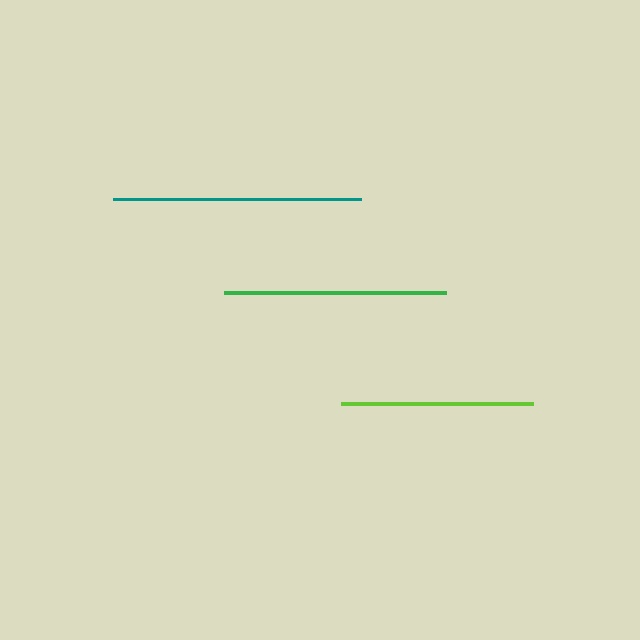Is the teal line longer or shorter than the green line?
The teal line is longer than the green line.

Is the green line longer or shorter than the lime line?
The green line is longer than the lime line.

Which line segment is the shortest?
The lime line is the shortest at approximately 192 pixels.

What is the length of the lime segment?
The lime segment is approximately 192 pixels long.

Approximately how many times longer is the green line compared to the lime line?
The green line is approximately 1.2 times the length of the lime line.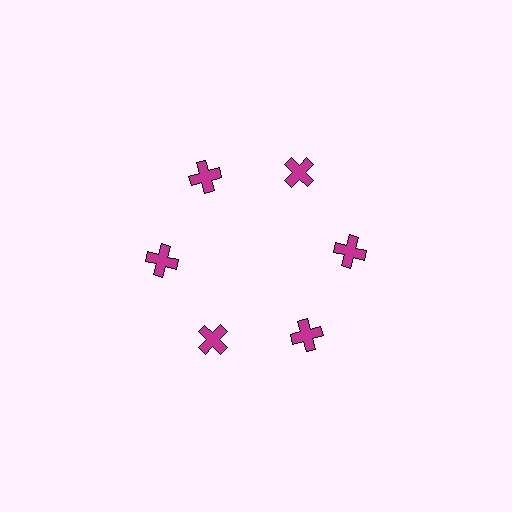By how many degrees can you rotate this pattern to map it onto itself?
The pattern maps onto itself every 60 degrees of rotation.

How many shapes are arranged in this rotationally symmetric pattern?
There are 6 shapes, arranged in 6 groups of 1.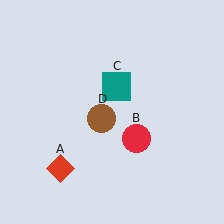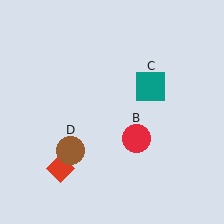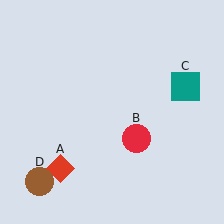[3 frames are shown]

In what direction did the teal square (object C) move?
The teal square (object C) moved right.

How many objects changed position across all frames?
2 objects changed position: teal square (object C), brown circle (object D).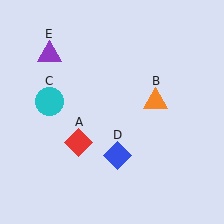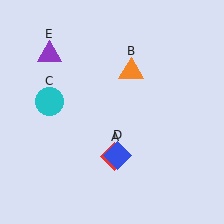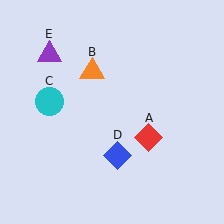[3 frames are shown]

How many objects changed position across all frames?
2 objects changed position: red diamond (object A), orange triangle (object B).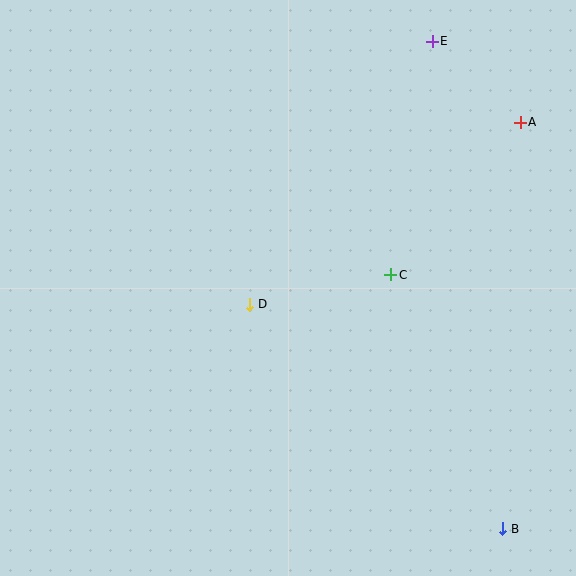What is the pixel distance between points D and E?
The distance between D and E is 320 pixels.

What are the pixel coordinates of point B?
Point B is at (503, 529).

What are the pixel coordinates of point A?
Point A is at (520, 122).